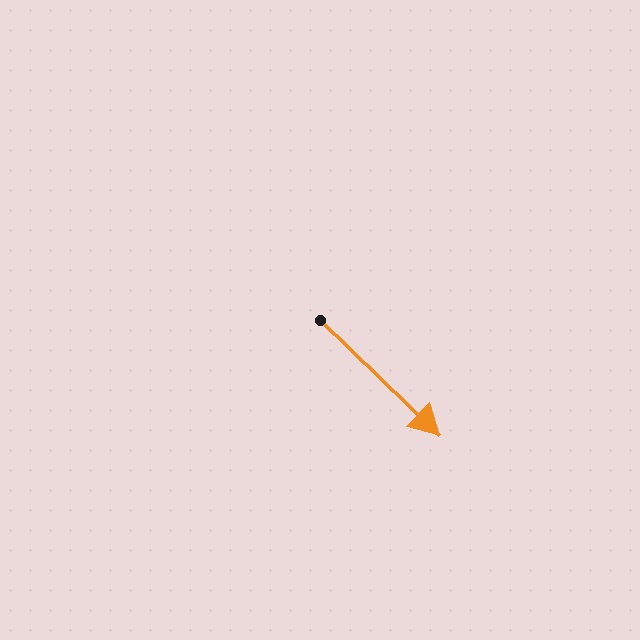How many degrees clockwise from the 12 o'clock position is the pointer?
Approximately 134 degrees.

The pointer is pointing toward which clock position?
Roughly 4 o'clock.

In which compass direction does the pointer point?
Southeast.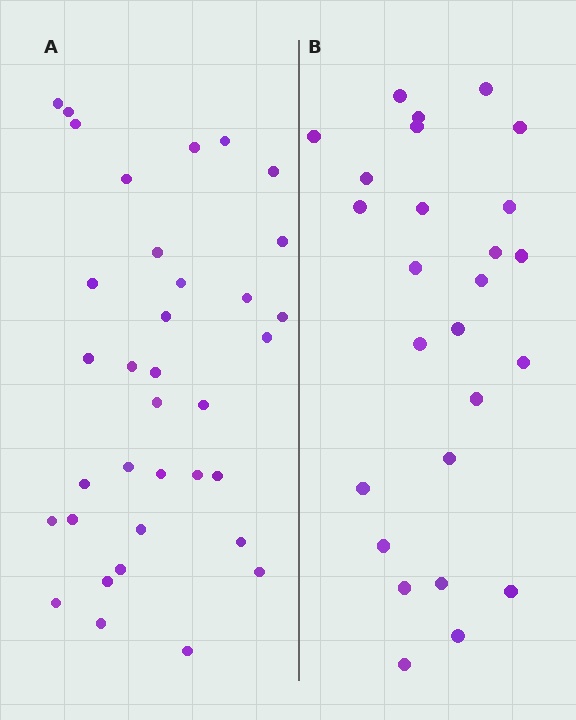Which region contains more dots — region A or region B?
Region A (the left region) has more dots.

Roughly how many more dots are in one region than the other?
Region A has roughly 8 or so more dots than region B.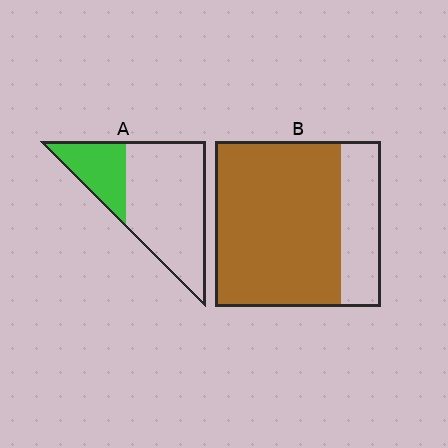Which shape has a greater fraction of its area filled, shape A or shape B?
Shape B.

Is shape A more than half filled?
No.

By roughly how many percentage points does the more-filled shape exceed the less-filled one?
By roughly 50 percentage points (B over A).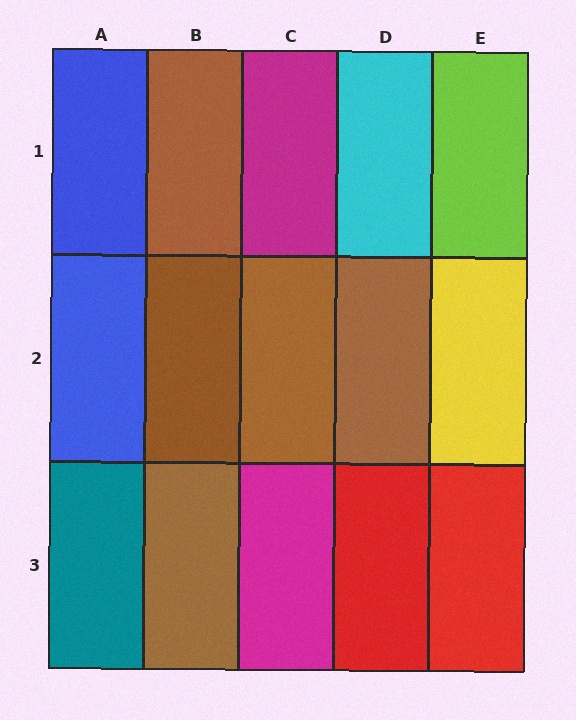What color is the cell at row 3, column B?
Brown.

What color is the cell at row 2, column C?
Brown.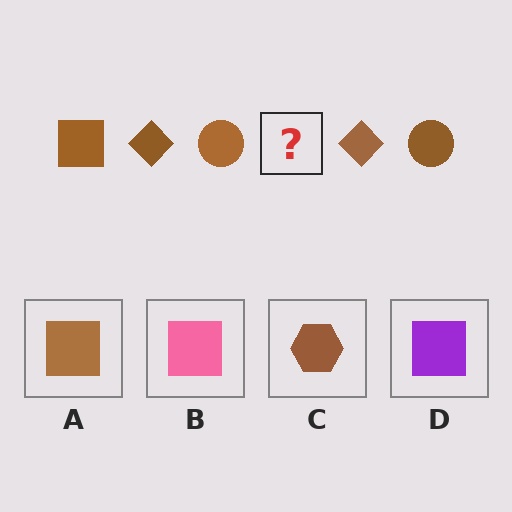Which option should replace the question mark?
Option A.